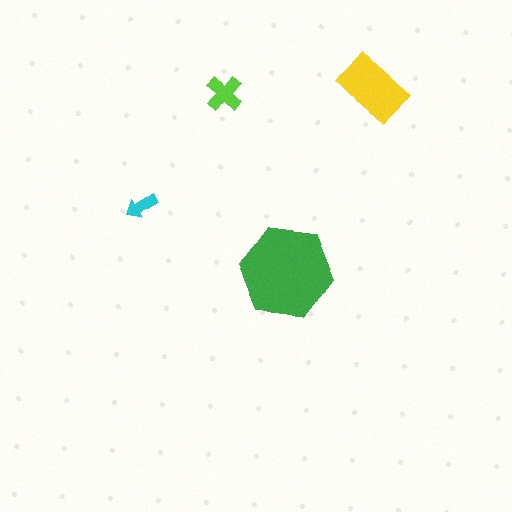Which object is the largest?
The green hexagon.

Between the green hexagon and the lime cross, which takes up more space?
The green hexagon.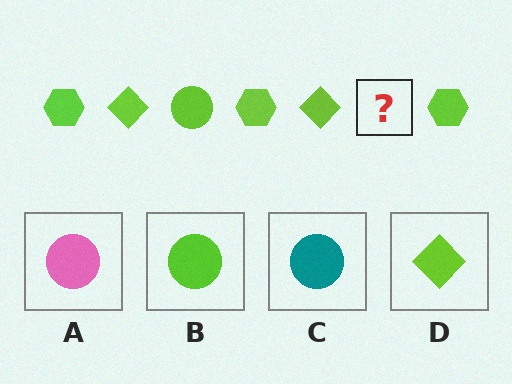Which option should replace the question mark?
Option B.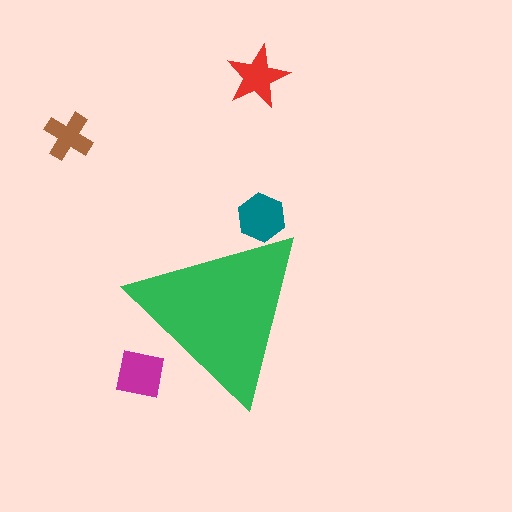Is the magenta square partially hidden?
Yes, the magenta square is partially hidden behind the green triangle.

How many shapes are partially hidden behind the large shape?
2 shapes are partially hidden.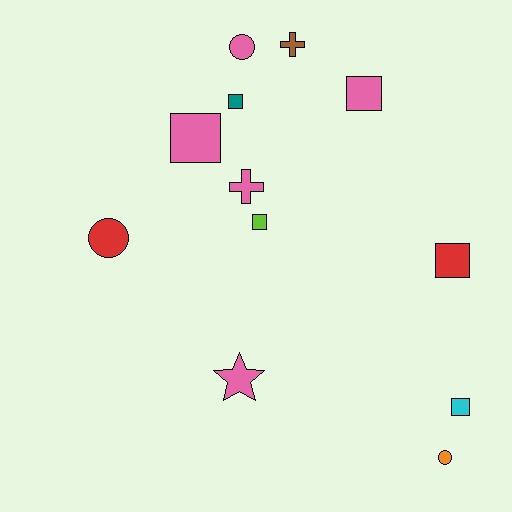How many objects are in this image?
There are 12 objects.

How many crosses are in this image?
There are 2 crosses.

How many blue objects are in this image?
There are no blue objects.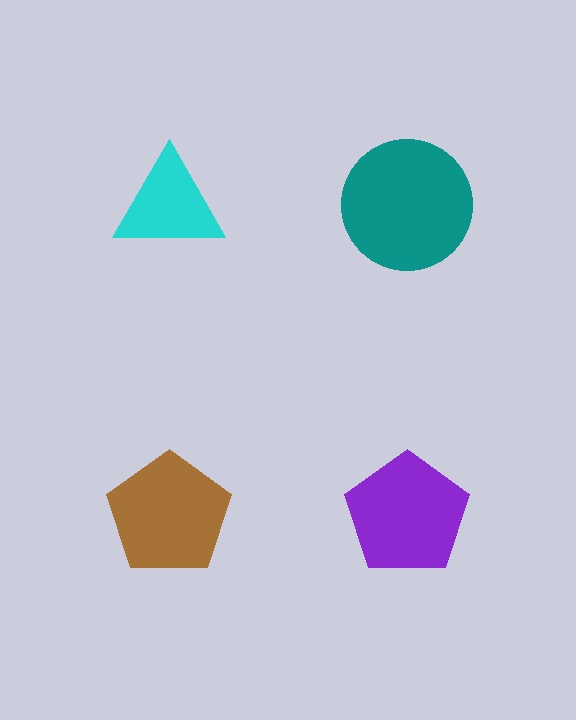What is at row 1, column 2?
A teal circle.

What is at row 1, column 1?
A cyan triangle.